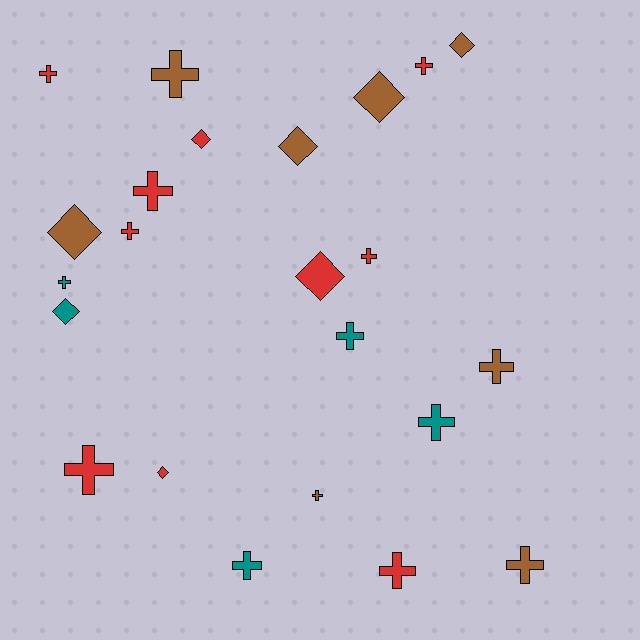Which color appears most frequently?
Red, with 10 objects.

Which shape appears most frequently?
Cross, with 15 objects.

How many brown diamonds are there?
There are 4 brown diamonds.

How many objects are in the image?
There are 23 objects.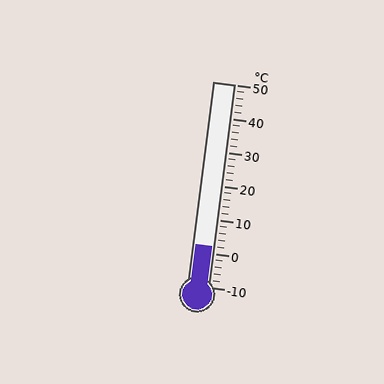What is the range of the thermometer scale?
The thermometer scale ranges from -10°C to 50°C.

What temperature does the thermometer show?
The thermometer shows approximately 2°C.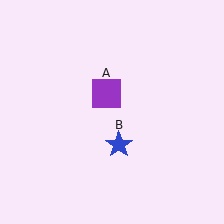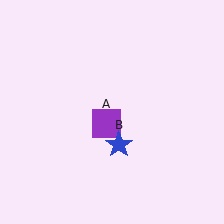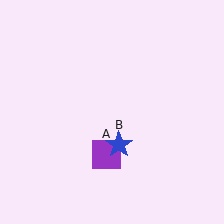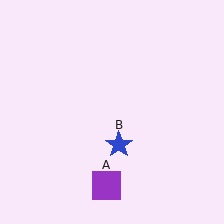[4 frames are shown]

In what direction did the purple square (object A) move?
The purple square (object A) moved down.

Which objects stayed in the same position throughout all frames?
Blue star (object B) remained stationary.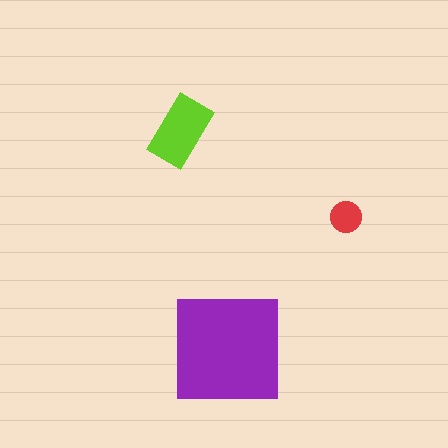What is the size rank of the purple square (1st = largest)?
1st.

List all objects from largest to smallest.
The purple square, the lime rectangle, the red circle.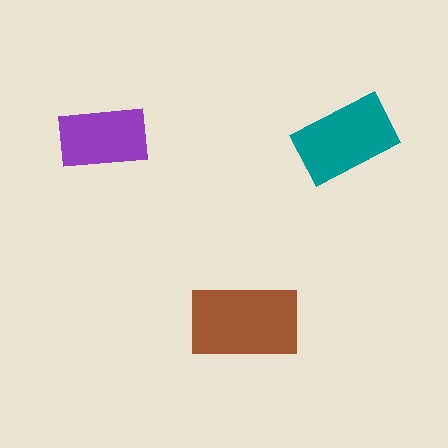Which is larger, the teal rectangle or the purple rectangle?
The teal one.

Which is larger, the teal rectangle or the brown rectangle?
The brown one.